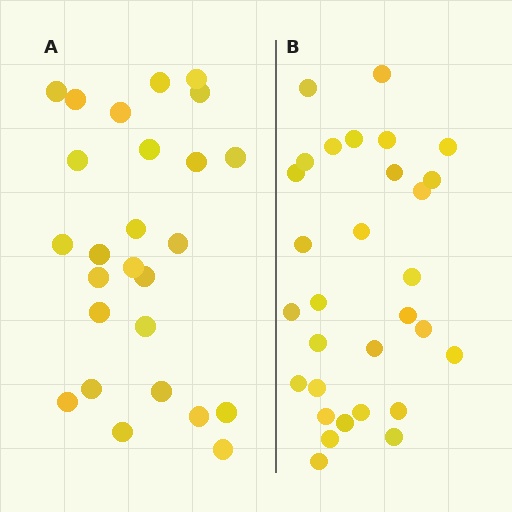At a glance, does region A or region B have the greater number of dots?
Region B (the right region) has more dots.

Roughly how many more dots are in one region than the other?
Region B has about 4 more dots than region A.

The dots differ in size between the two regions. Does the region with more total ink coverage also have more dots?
No. Region A has more total ink coverage because its dots are larger, but region B actually contains more individual dots. Total area can be misleading — the number of items is what matters here.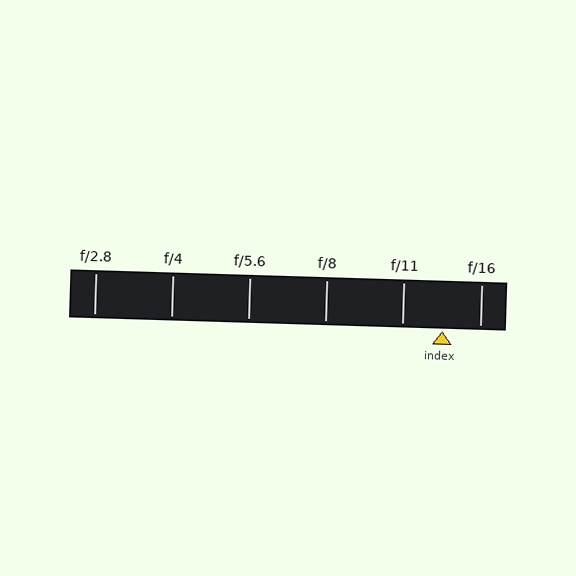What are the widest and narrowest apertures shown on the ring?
The widest aperture shown is f/2.8 and the narrowest is f/16.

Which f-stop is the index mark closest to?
The index mark is closest to f/16.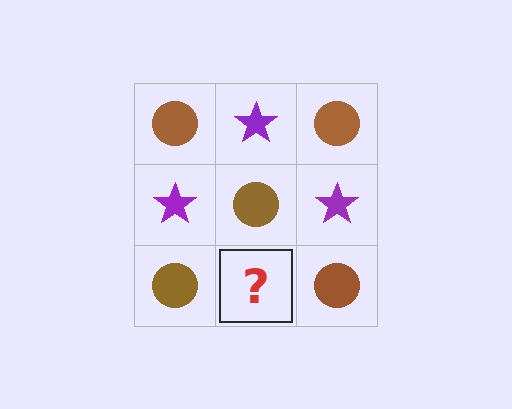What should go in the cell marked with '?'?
The missing cell should contain a purple star.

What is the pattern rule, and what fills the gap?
The rule is that it alternates brown circle and purple star in a checkerboard pattern. The gap should be filled with a purple star.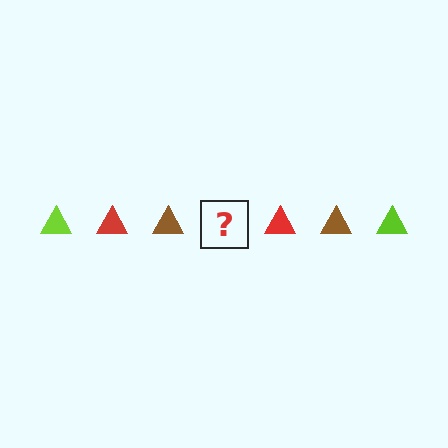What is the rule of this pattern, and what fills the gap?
The rule is that the pattern cycles through lime, red, brown triangles. The gap should be filled with a lime triangle.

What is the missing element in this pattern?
The missing element is a lime triangle.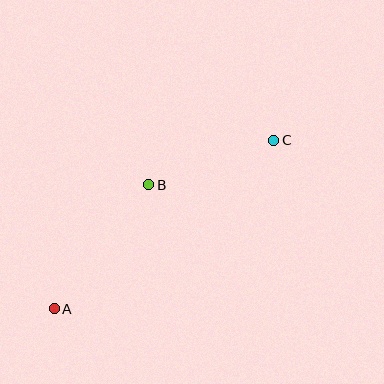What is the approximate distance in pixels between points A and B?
The distance between A and B is approximately 156 pixels.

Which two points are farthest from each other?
Points A and C are farthest from each other.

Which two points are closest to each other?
Points B and C are closest to each other.